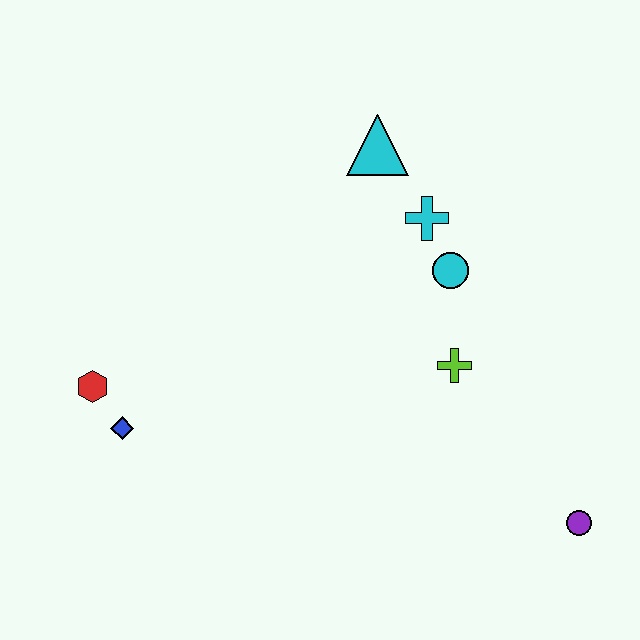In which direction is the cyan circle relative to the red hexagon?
The cyan circle is to the right of the red hexagon.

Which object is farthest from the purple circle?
The red hexagon is farthest from the purple circle.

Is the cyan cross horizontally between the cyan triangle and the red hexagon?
No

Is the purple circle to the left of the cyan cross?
No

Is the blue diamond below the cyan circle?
Yes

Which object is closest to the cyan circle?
The cyan cross is closest to the cyan circle.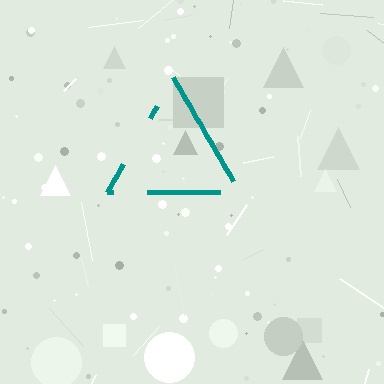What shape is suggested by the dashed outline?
The dashed outline suggests a triangle.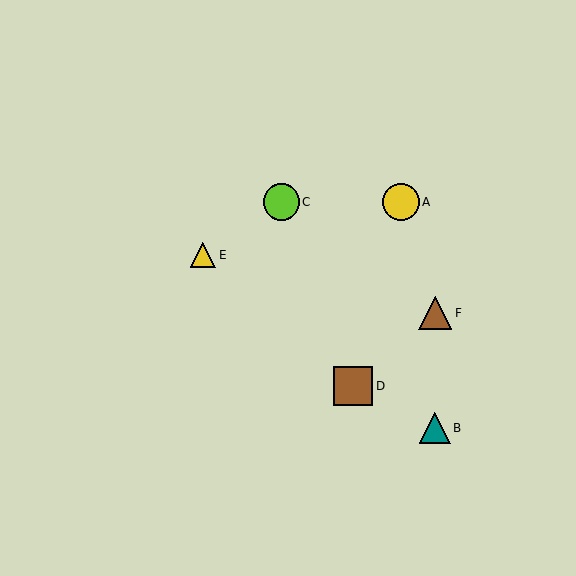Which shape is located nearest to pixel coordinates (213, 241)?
The yellow triangle (labeled E) at (203, 255) is nearest to that location.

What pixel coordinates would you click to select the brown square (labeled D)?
Click at (353, 386) to select the brown square D.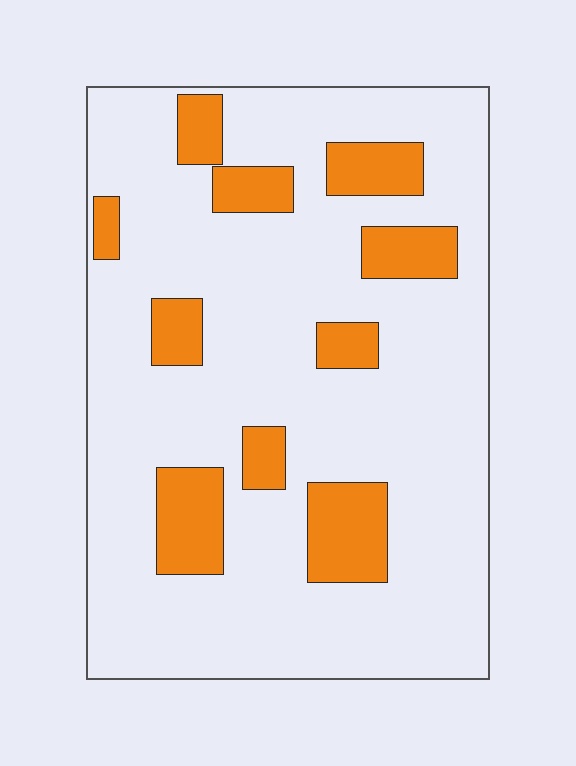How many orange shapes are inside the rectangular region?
10.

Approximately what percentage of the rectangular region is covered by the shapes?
Approximately 20%.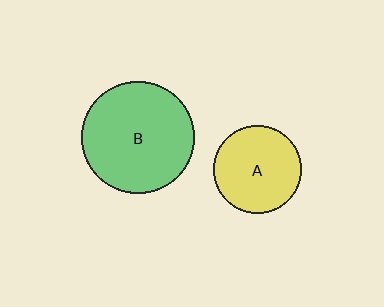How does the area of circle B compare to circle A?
Approximately 1.6 times.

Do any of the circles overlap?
No, none of the circles overlap.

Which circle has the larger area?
Circle B (green).